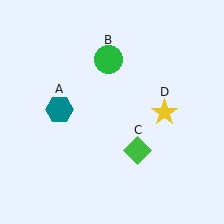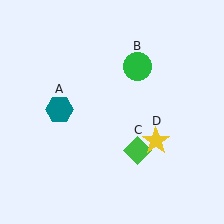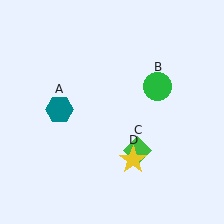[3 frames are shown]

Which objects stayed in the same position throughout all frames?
Teal hexagon (object A) and green diamond (object C) remained stationary.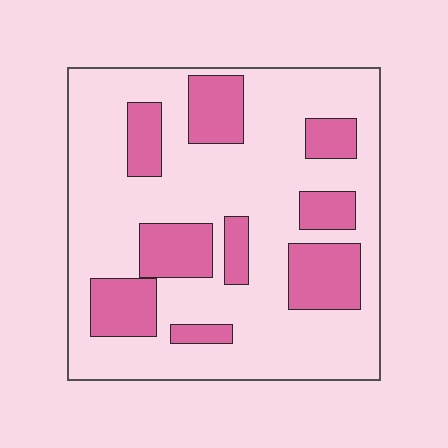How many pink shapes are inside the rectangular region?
9.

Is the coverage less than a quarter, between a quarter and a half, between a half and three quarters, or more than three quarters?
Between a quarter and a half.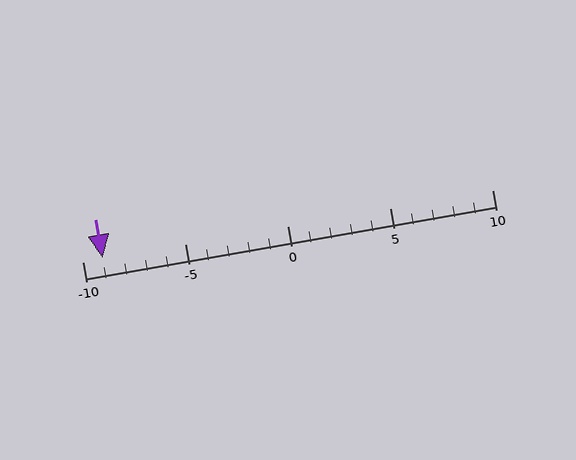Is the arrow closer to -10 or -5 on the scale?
The arrow is closer to -10.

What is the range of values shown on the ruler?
The ruler shows values from -10 to 10.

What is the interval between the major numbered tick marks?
The major tick marks are spaced 5 units apart.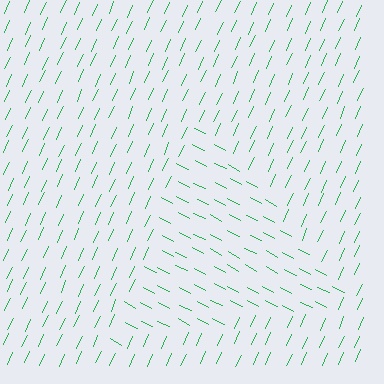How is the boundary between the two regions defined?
The boundary is defined purely by a change in line orientation (approximately 86 degrees difference). All lines are the same color and thickness.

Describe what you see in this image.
The image is filled with small green line segments. A triangle region in the image has lines oriented differently from the surrounding lines, creating a visible texture boundary.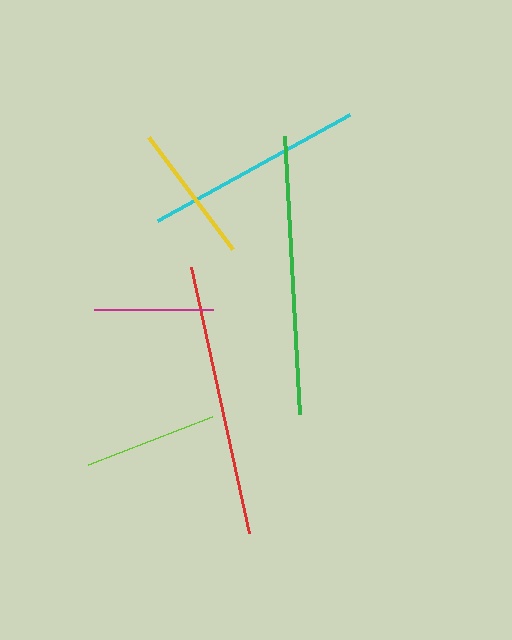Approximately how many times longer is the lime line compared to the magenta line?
The lime line is approximately 1.1 times the length of the magenta line.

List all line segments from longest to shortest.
From longest to shortest: green, red, cyan, yellow, lime, magenta.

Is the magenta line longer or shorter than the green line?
The green line is longer than the magenta line.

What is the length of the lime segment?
The lime segment is approximately 132 pixels long.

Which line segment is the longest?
The green line is the longest at approximately 279 pixels.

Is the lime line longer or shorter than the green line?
The green line is longer than the lime line.